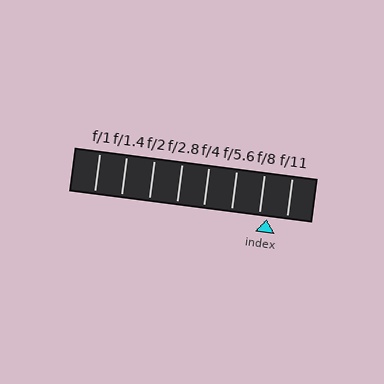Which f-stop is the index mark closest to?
The index mark is closest to f/8.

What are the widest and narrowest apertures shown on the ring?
The widest aperture shown is f/1 and the narrowest is f/11.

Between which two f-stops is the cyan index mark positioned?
The index mark is between f/8 and f/11.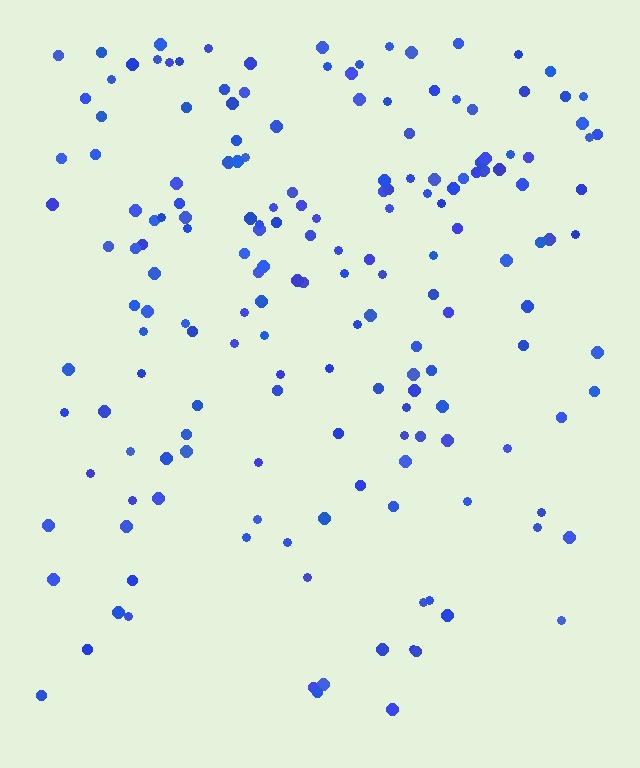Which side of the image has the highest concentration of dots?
The top.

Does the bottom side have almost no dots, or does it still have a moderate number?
Still a moderate number, just noticeably fewer than the top.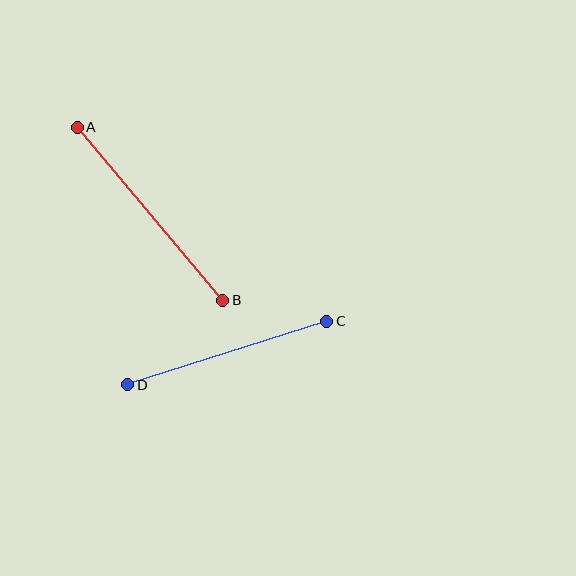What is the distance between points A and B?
The distance is approximately 226 pixels.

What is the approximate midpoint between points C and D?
The midpoint is at approximately (227, 353) pixels.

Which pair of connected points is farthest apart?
Points A and B are farthest apart.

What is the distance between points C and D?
The distance is approximately 209 pixels.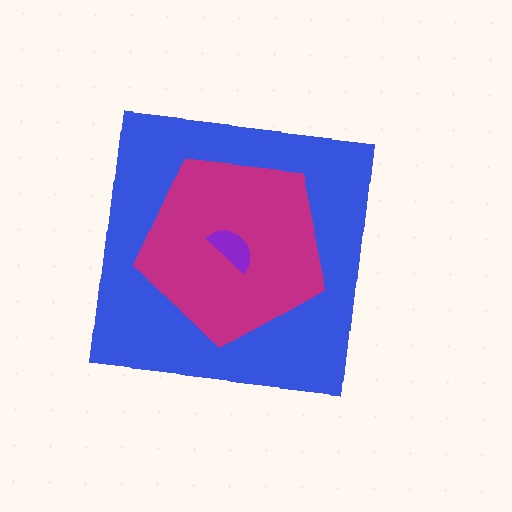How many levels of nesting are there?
3.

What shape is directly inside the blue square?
The magenta pentagon.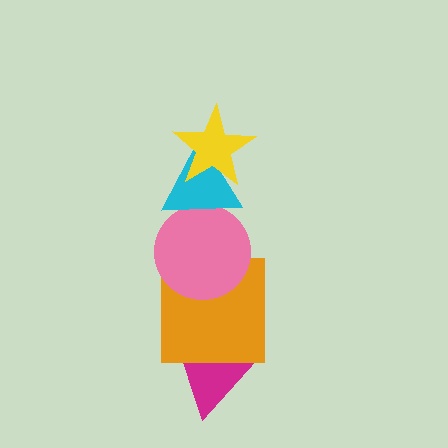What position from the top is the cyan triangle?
The cyan triangle is 2nd from the top.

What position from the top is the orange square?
The orange square is 4th from the top.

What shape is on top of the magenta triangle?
The orange square is on top of the magenta triangle.